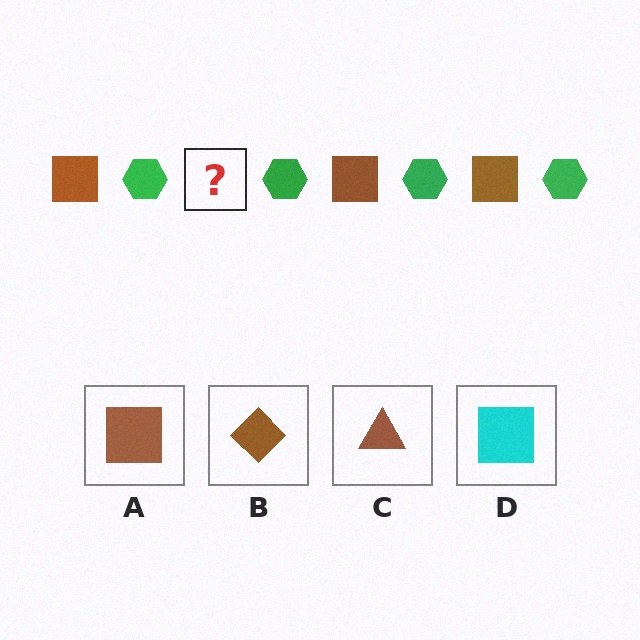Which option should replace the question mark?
Option A.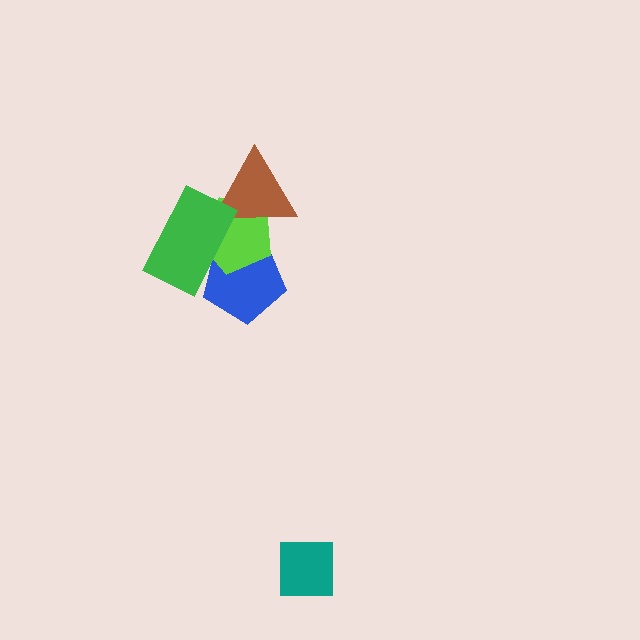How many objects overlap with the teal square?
0 objects overlap with the teal square.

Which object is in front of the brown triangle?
The green rectangle is in front of the brown triangle.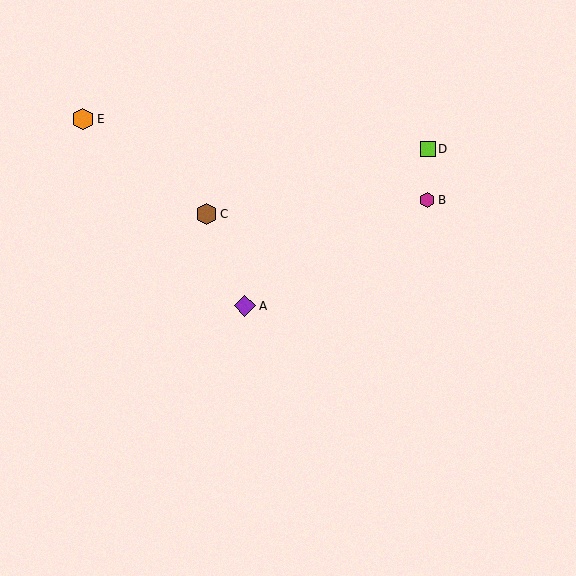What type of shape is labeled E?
Shape E is an orange hexagon.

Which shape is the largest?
The orange hexagon (labeled E) is the largest.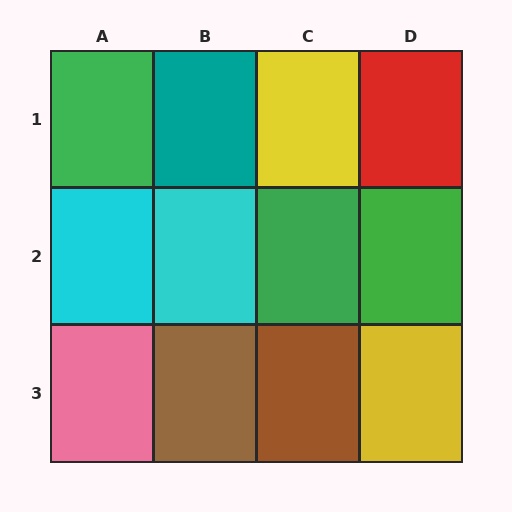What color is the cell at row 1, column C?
Yellow.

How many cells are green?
3 cells are green.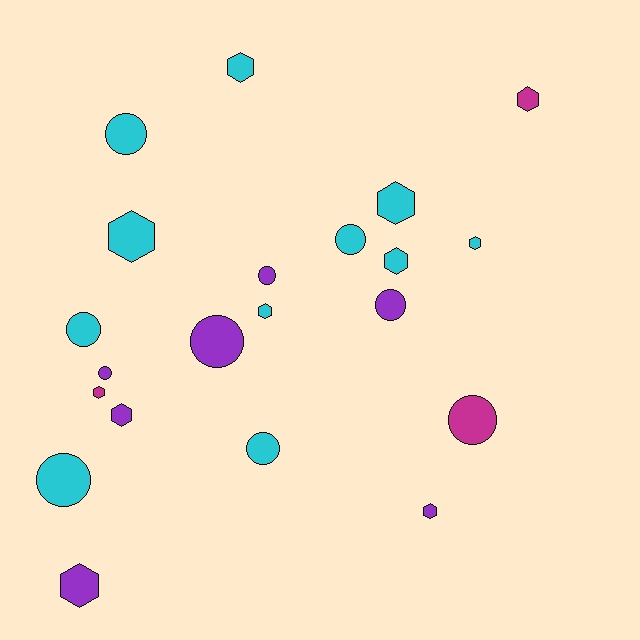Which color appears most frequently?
Cyan, with 11 objects.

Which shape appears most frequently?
Hexagon, with 11 objects.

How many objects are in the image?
There are 21 objects.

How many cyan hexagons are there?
There are 6 cyan hexagons.